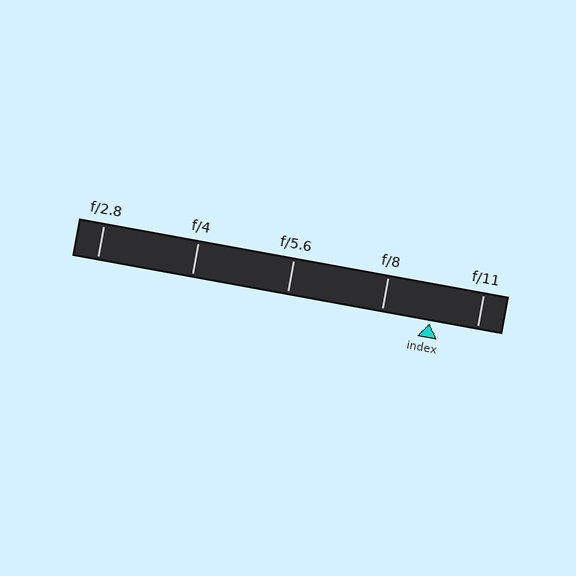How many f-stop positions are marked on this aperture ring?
There are 5 f-stop positions marked.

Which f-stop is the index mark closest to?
The index mark is closest to f/11.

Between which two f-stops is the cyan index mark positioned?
The index mark is between f/8 and f/11.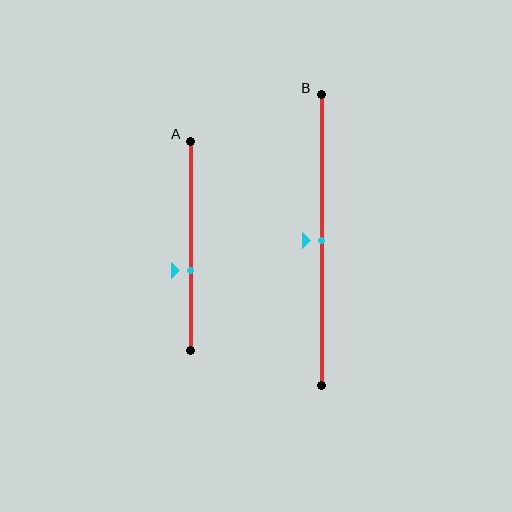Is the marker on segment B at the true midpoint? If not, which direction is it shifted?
Yes, the marker on segment B is at the true midpoint.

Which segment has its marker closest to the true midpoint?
Segment B has its marker closest to the true midpoint.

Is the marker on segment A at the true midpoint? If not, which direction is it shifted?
No, the marker on segment A is shifted downward by about 12% of the segment length.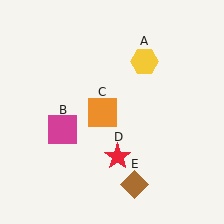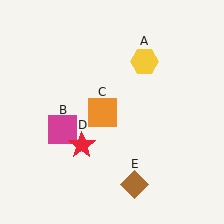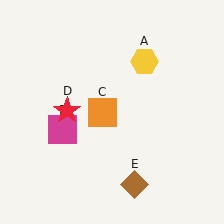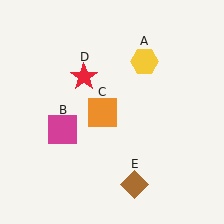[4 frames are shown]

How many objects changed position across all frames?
1 object changed position: red star (object D).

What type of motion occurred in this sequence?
The red star (object D) rotated clockwise around the center of the scene.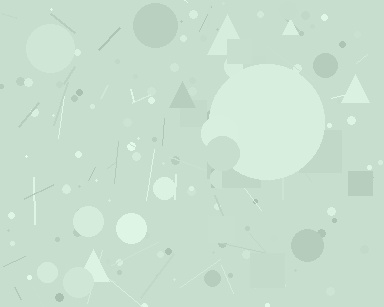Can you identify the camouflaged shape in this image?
The camouflaged shape is a circle.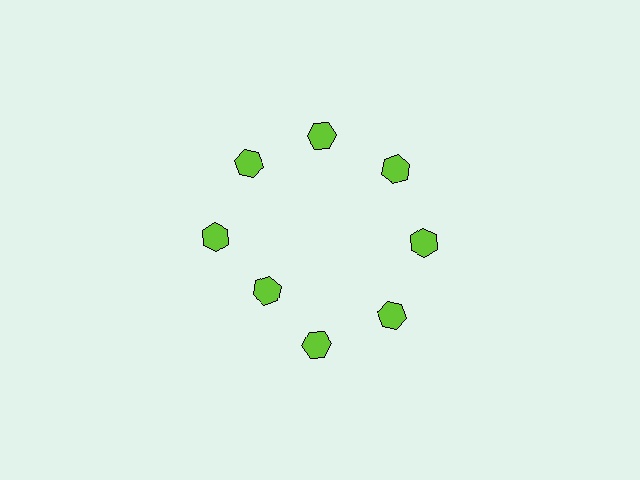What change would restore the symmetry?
The symmetry would be restored by moving it outward, back onto the ring so that all 8 hexagons sit at equal angles and equal distance from the center.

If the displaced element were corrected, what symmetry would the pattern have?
It would have 8-fold rotational symmetry — the pattern would map onto itself every 45 degrees.